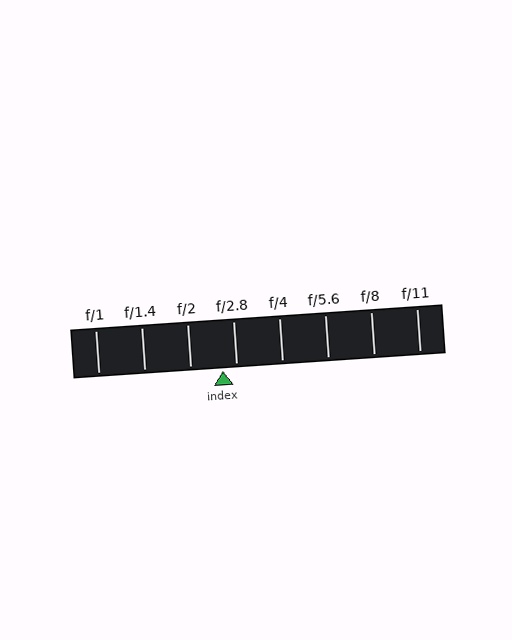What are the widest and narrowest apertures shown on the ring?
The widest aperture shown is f/1 and the narrowest is f/11.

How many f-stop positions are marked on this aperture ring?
There are 8 f-stop positions marked.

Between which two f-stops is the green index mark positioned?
The index mark is between f/2 and f/2.8.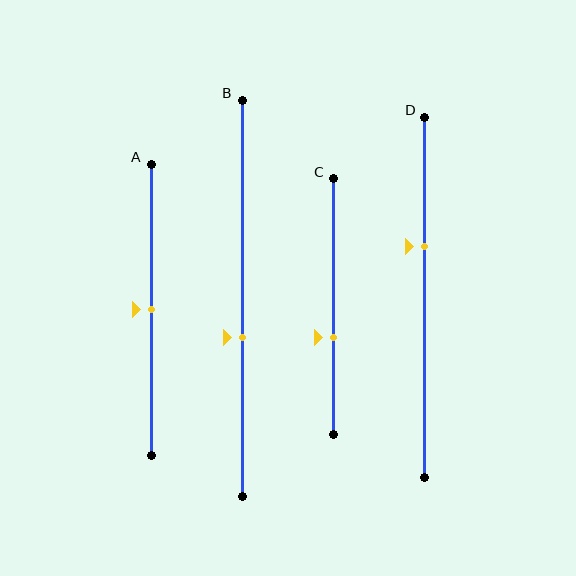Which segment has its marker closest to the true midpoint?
Segment A has its marker closest to the true midpoint.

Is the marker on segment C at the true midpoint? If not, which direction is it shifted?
No, the marker on segment C is shifted downward by about 12% of the segment length.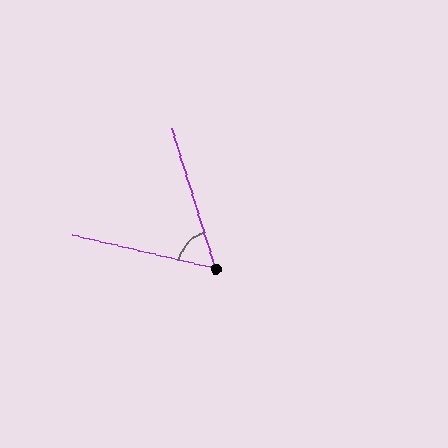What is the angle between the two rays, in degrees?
Approximately 60 degrees.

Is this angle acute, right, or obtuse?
It is acute.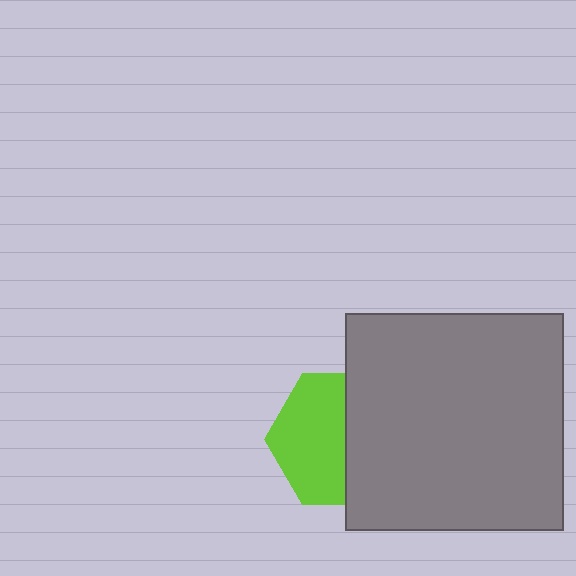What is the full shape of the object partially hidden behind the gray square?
The partially hidden object is a lime hexagon.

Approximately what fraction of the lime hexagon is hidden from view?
Roughly 45% of the lime hexagon is hidden behind the gray square.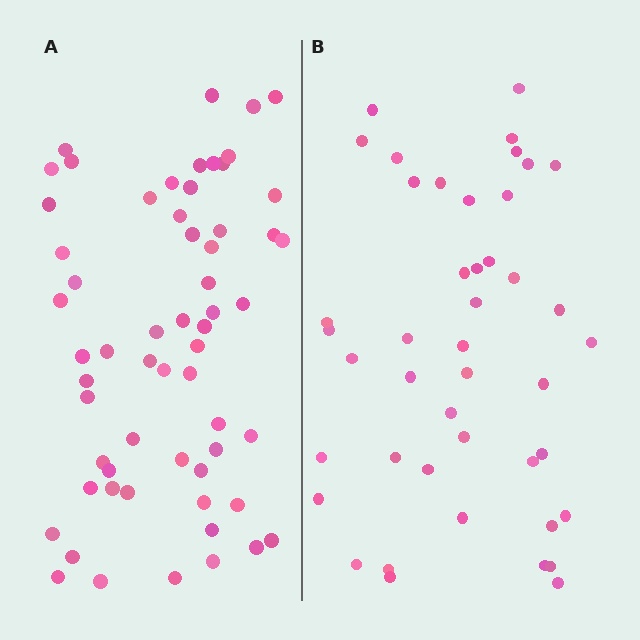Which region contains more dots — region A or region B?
Region A (the left region) has more dots.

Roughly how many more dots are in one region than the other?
Region A has approximately 15 more dots than region B.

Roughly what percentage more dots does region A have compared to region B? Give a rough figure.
About 35% more.